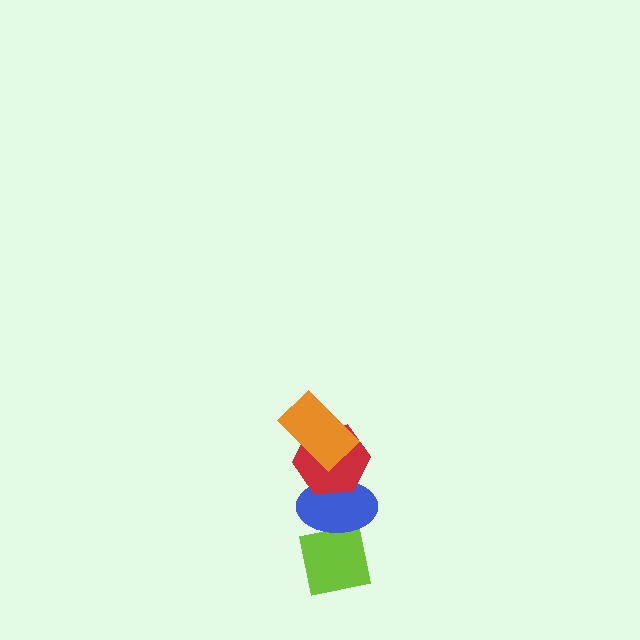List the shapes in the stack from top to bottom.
From top to bottom: the orange rectangle, the red hexagon, the blue ellipse, the lime square.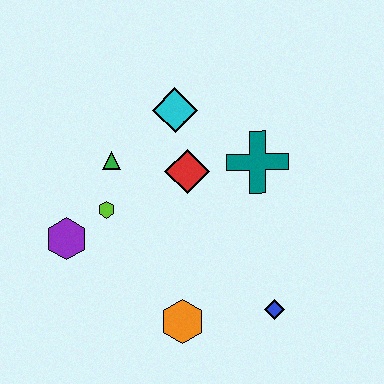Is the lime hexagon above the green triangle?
No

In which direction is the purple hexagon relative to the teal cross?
The purple hexagon is to the left of the teal cross.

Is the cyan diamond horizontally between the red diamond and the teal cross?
No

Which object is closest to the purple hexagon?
The lime hexagon is closest to the purple hexagon.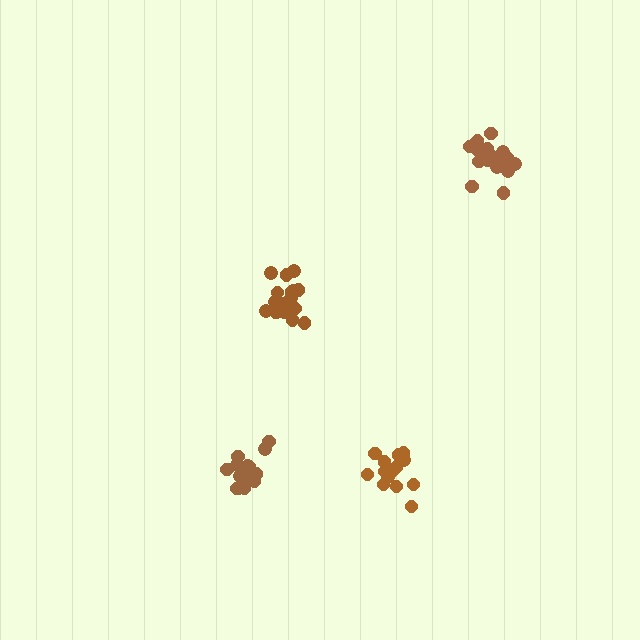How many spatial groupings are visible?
There are 4 spatial groupings.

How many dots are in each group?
Group 1: 15 dots, Group 2: 21 dots, Group 3: 19 dots, Group 4: 17 dots (72 total).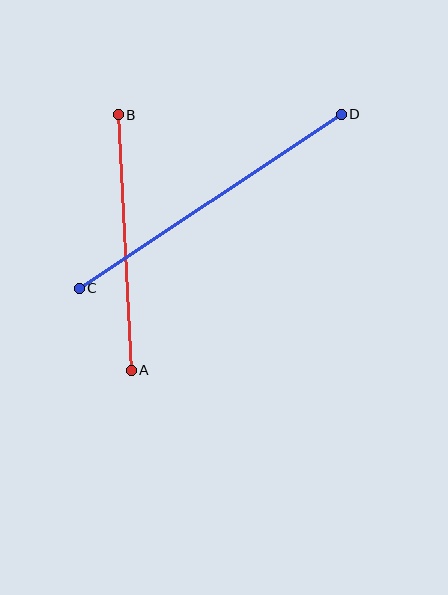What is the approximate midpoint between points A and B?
The midpoint is at approximately (125, 242) pixels.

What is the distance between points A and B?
The distance is approximately 256 pixels.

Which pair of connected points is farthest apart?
Points C and D are farthest apart.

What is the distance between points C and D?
The distance is approximately 314 pixels.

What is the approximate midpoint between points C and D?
The midpoint is at approximately (210, 201) pixels.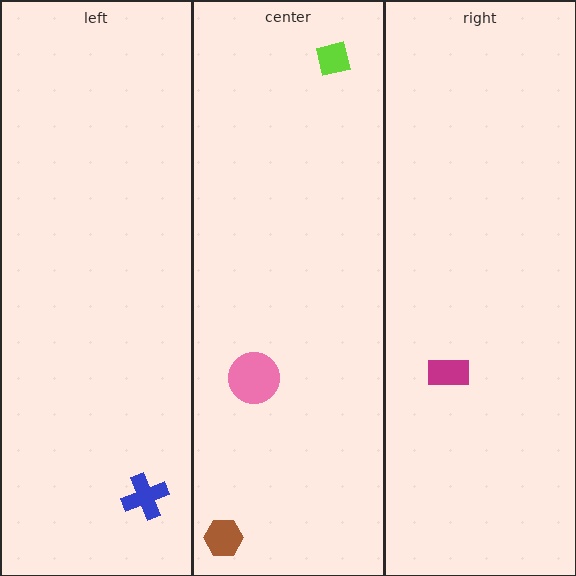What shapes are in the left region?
The blue cross.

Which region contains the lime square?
The center region.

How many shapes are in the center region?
3.